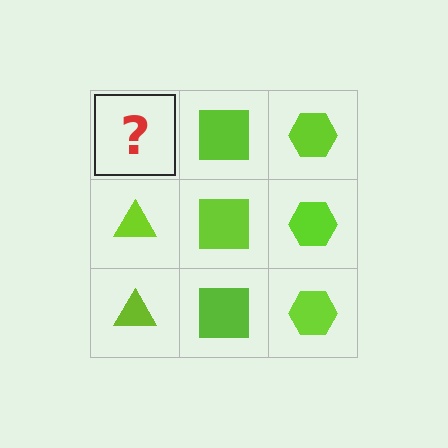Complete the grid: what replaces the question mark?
The question mark should be replaced with a lime triangle.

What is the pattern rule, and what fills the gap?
The rule is that each column has a consistent shape. The gap should be filled with a lime triangle.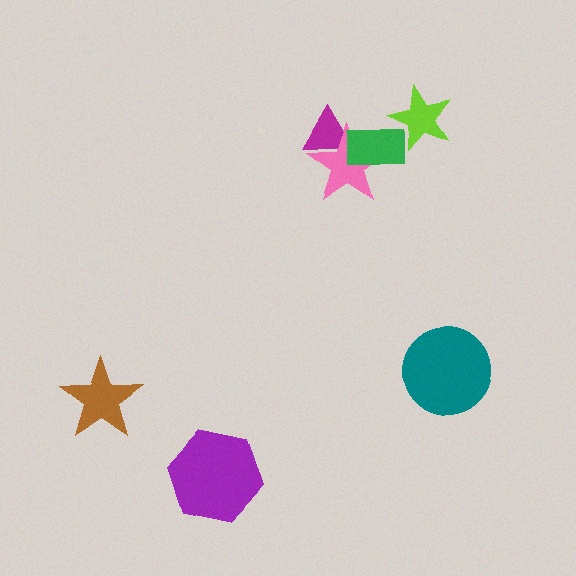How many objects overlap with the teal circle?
0 objects overlap with the teal circle.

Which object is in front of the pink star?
The green rectangle is in front of the pink star.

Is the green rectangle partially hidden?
Yes, it is partially covered by another shape.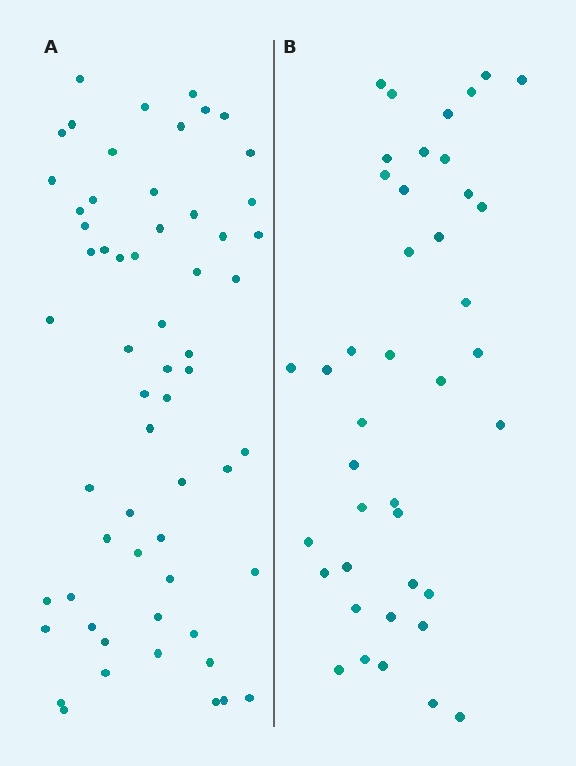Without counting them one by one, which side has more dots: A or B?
Region A (the left region) has more dots.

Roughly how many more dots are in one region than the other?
Region A has approximately 20 more dots than region B.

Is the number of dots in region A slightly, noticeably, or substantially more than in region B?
Region A has substantially more. The ratio is roughly 1.5 to 1.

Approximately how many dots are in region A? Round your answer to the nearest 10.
About 60 dots.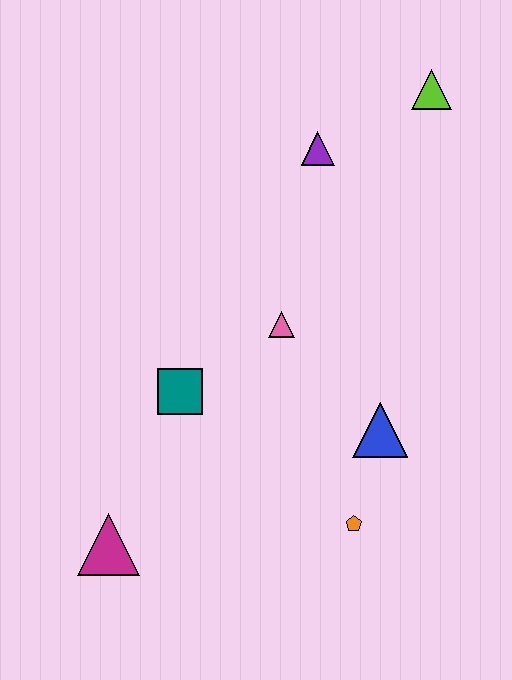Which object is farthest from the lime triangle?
The magenta triangle is farthest from the lime triangle.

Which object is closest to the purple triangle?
The lime triangle is closest to the purple triangle.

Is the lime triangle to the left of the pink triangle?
No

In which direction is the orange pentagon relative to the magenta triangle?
The orange pentagon is to the right of the magenta triangle.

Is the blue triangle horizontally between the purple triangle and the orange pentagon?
No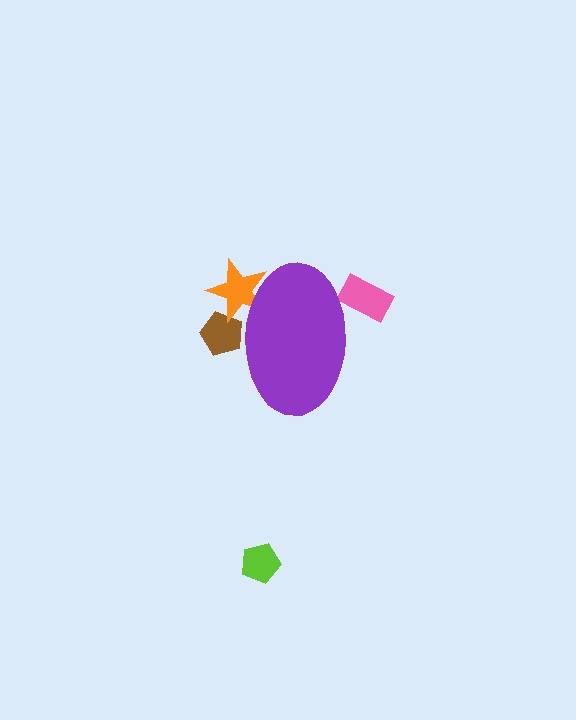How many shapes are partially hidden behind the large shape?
3 shapes are partially hidden.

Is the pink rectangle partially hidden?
Yes, the pink rectangle is partially hidden behind the purple ellipse.